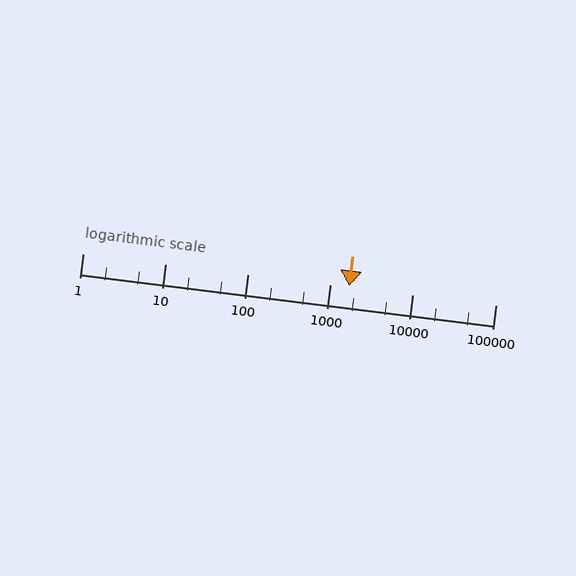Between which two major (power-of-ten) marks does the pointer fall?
The pointer is between 1000 and 10000.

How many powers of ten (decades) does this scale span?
The scale spans 5 decades, from 1 to 100000.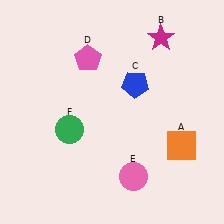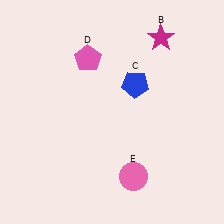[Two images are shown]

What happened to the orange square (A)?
The orange square (A) was removed in Image 2. It was in the bottom-right area of Image 1.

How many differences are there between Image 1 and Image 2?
There are 2 differences between the two images.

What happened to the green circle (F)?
The green circle (F) was removed in Image 2. It was in the bottom-left area of Image 1.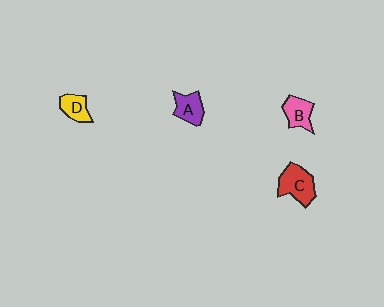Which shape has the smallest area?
Shape D (yellow).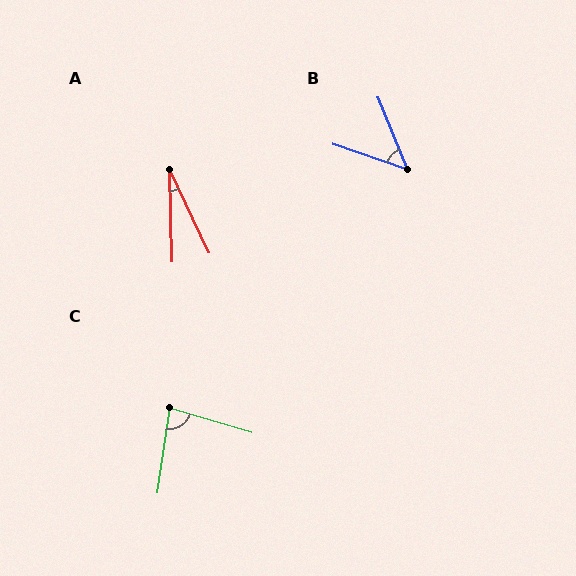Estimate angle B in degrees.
Approximately 49 degrees.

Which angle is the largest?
C, at approximately 82 degrees.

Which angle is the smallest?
A, at approximately 24 degrees.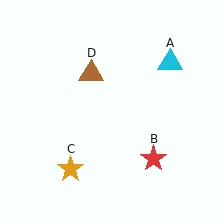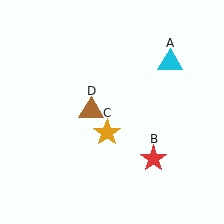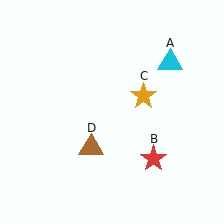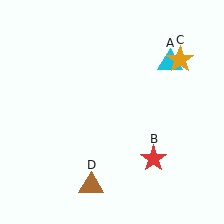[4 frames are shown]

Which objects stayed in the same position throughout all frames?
Cyan triangle (object A) and red star (object B) remained stationary.